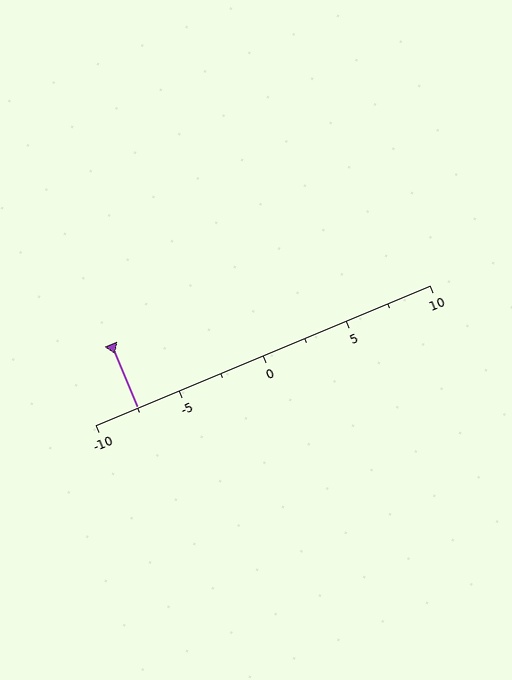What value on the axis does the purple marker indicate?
The marker indicates approximately -7.5.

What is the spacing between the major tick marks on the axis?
The major ticks are spaced 5 apart.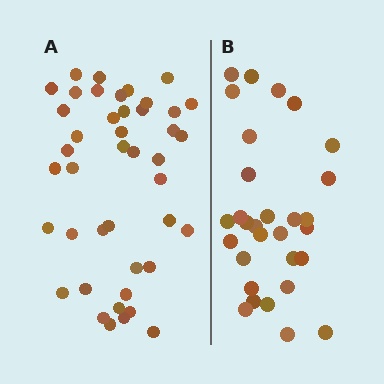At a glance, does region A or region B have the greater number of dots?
Region A (the left region) has more dots.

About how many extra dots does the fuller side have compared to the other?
Region A has approximately 15 more dots than region B.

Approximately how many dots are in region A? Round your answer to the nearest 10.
About 40 dots. (The exact count is 43, which rounds to 40.)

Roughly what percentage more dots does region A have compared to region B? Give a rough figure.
About 45% more.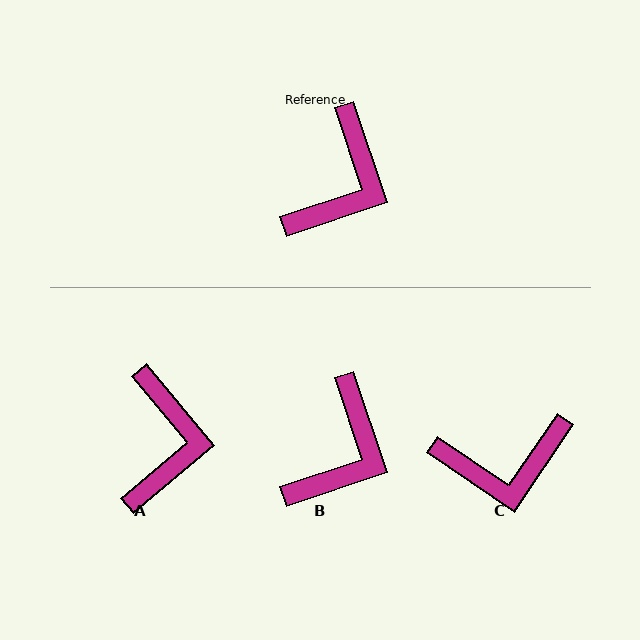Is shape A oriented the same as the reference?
No, it is off by about 22 degrees.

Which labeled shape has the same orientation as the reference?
B.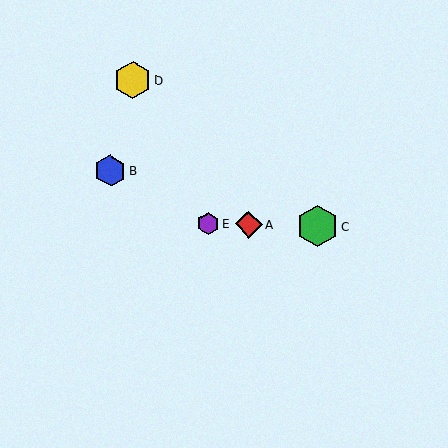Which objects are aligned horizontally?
Objects A, C, E are aligned horizontally.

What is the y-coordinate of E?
Object E is at y≈223.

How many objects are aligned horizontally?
3 objects (A, C, E) are aligned horizontally.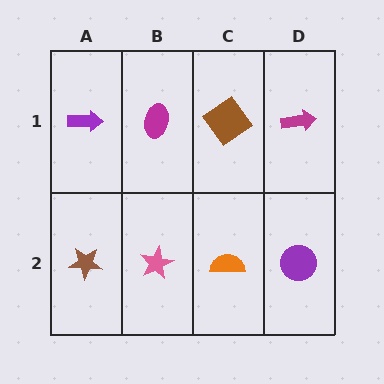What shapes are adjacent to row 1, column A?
A brown star (row 2, column A), a magenta ellipse (row 1, column B).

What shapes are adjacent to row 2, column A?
A purple arrow (row 1, column A), a pink star (row 2, column B).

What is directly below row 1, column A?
A brown star.